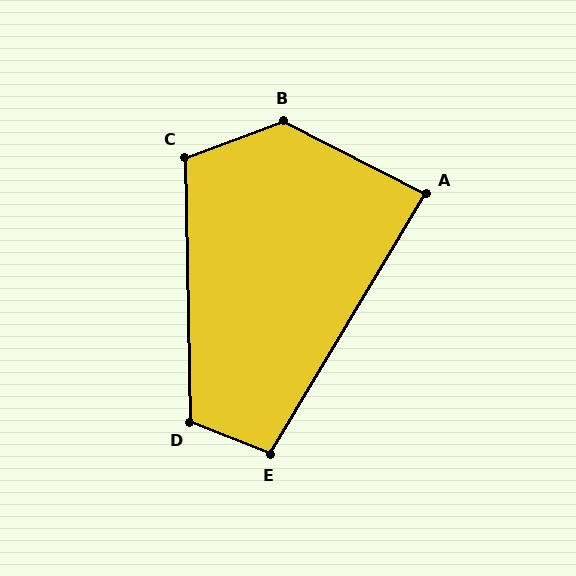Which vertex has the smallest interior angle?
A, at approximately 86 degrees.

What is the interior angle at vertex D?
Approximately 112 degrees (obtuse).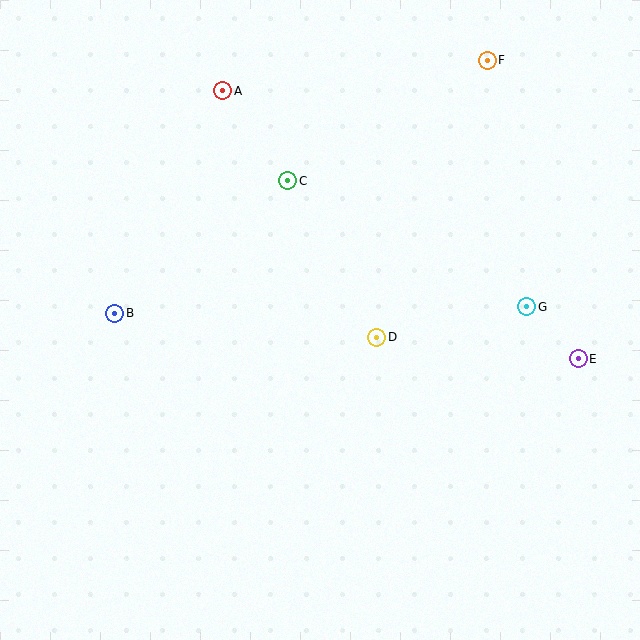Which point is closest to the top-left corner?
Point A is closest to the top-left corner.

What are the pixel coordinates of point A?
Point A is at (223, 91).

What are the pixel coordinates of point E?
Point E is at (578, 359).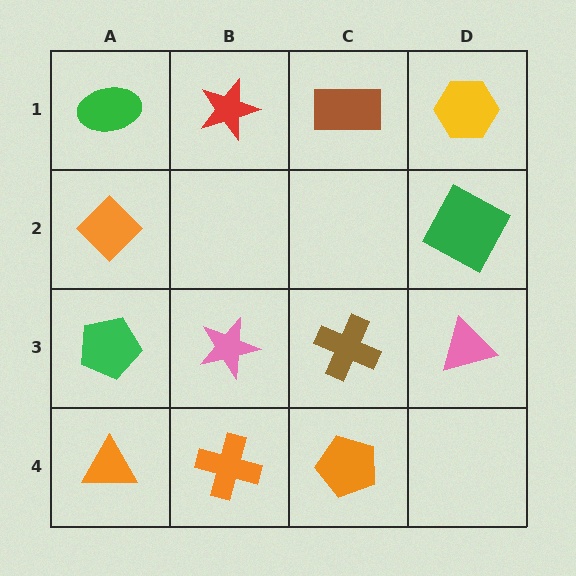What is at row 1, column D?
A yellow hexagon.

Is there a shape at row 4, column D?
No, that cell is empty.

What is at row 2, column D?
A green square.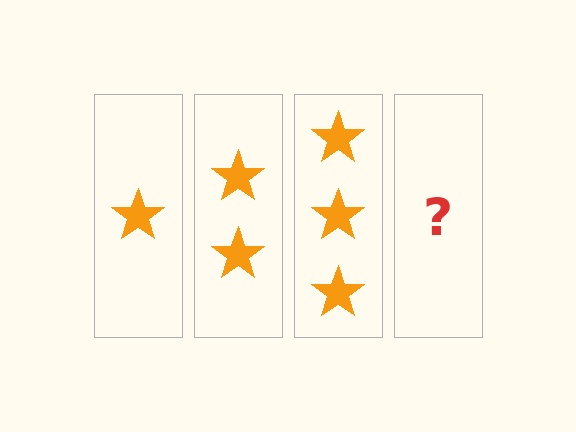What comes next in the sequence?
The next element should be 4 stars.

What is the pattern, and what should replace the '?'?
The pattern is that each step adds one more star. The '?' should be 4 stars.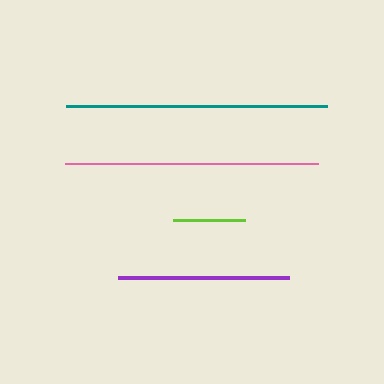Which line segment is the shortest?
The lime line is the shortest at approximately 72 pixels.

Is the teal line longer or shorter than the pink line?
The teal line is longer than the pink line.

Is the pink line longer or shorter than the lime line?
The pink line is longer than the lime line.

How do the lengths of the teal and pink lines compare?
The teal and pink lines are approximately the same length.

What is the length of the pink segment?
The pink segment is approximately 253 pixels long.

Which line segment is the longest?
The teal line is the longest at approximately 261 pixels.